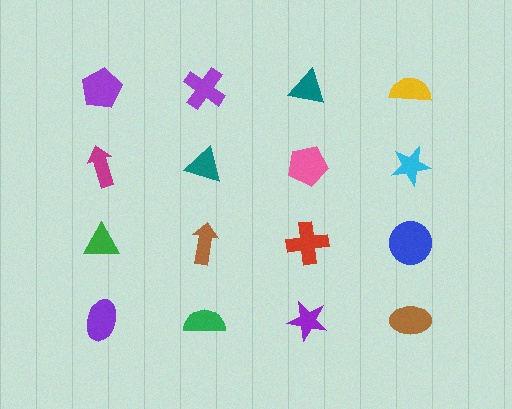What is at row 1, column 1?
A purple pentagon.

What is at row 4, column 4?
A brown ellipse.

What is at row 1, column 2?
A purple cross.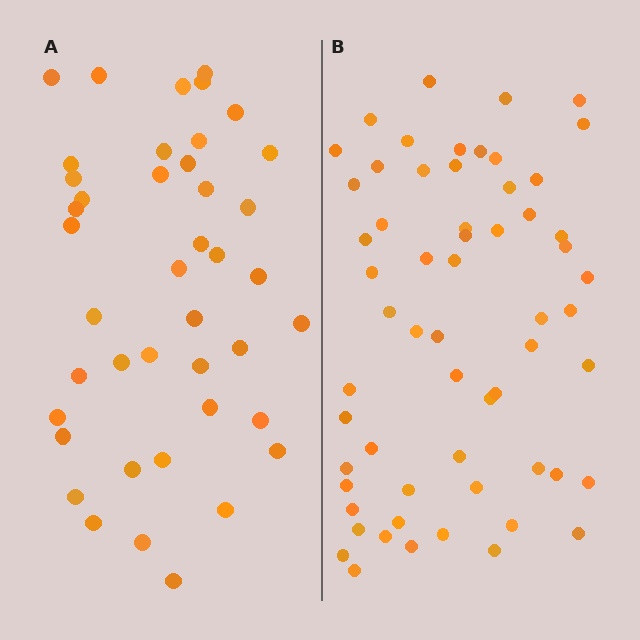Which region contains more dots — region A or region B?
Region B (the right region) has more dots.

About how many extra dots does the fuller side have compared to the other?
Region B has approximately 20 more dots than region A.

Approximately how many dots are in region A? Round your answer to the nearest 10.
About 40 dots. (The exact count is 42, which rounds to 40.)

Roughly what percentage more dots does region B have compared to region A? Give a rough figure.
About 45% more.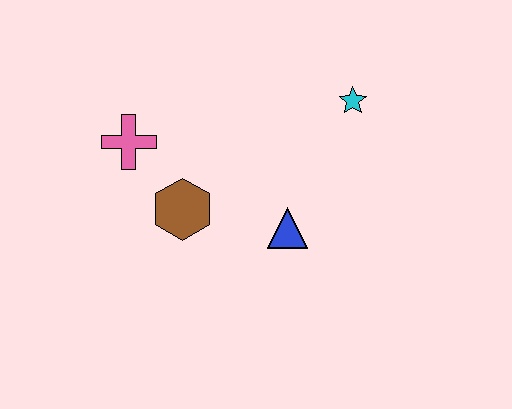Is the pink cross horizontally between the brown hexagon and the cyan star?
No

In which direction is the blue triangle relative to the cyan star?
The blue triangle is below the cyan star.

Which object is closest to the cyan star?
The blue triangle is closest to the cyan star.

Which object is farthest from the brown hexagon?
The cyan star is farthest from the brown hexagon.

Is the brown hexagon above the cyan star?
No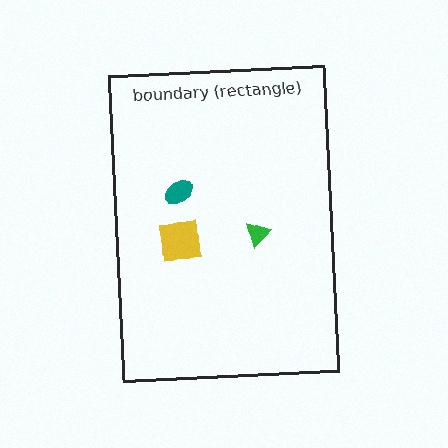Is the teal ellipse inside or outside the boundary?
Inside.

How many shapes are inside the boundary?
3 inside, 0 outside.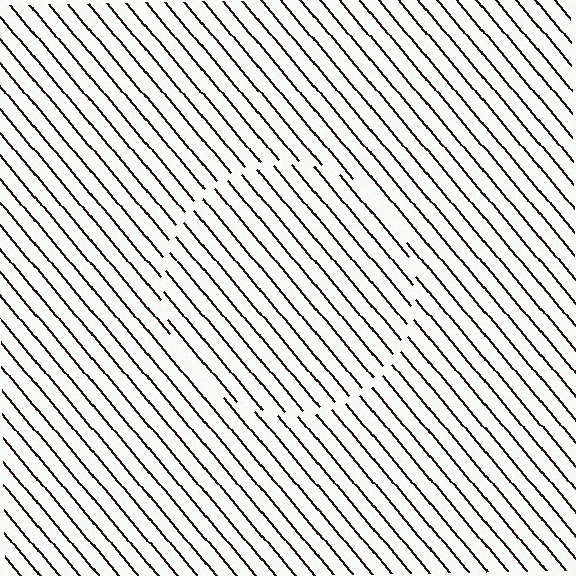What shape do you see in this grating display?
An illusory circle. The interior of the shape contains the same grating, shifted by half a period — the contour is defined by the phase discontinuity where line-ends from the inner and outer gratings abut.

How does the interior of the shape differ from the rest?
The interior of the shape contains the same grating, shifted by half a period — the contour is defined by the phase discontinuity where line-ends from the inner and outer gratings abut.